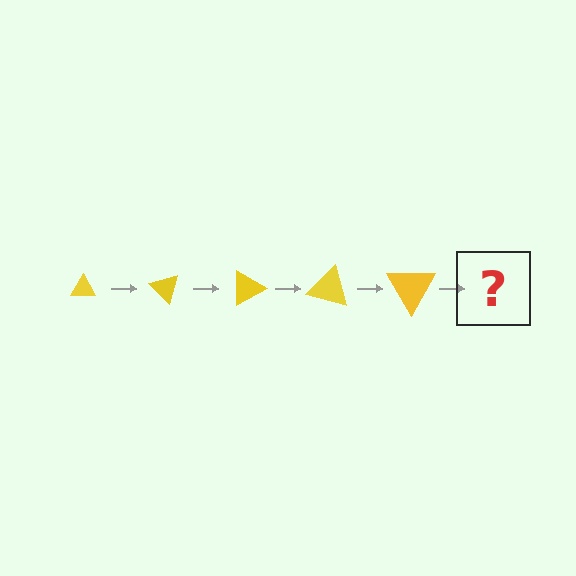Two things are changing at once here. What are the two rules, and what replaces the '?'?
The two rules are that the triangle grows larger each step and it rotates 45 degrees each step. The '?' should be a triangle, larger than the previous one and rotated 225 degrees from the start.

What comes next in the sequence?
The next element should be a triangle, larger than the previous one and rotated 225 degrees from the start.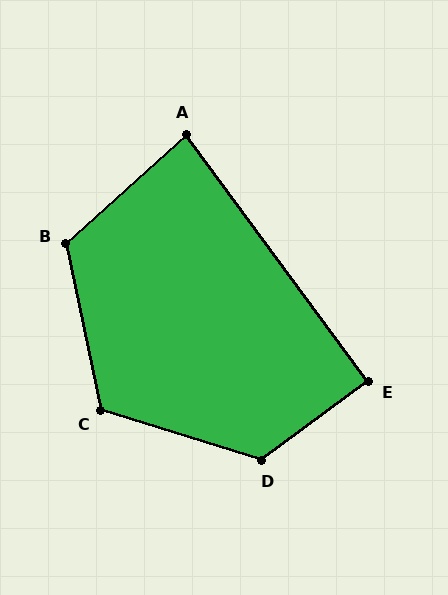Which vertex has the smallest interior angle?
A, at approximately 84 degrees.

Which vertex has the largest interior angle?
D, at approximately 126 degrees.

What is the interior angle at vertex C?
Approximately 119 degrees (obtuse).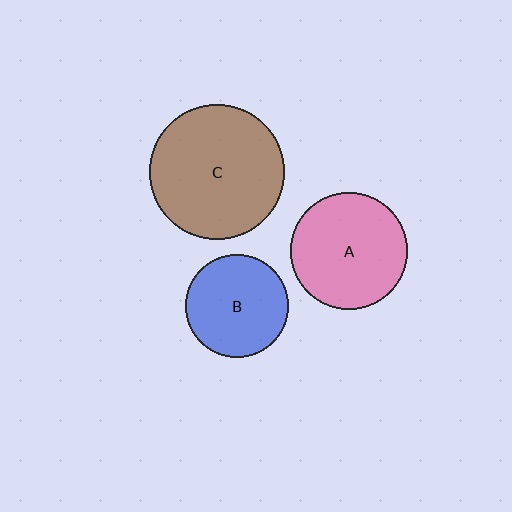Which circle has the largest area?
Circle C (brown).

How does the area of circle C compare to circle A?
Approximately 1.3 times.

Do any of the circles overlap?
No, none of the circles overlap.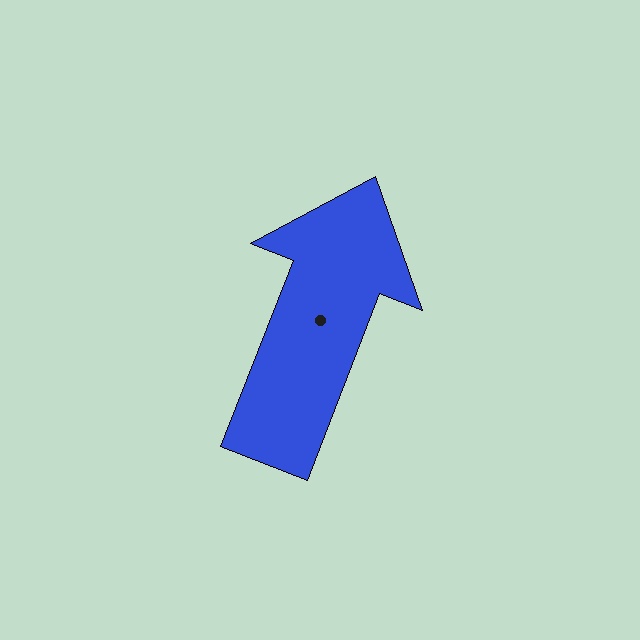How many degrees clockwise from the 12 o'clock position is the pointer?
Approximately 21 degrees.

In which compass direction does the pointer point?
North.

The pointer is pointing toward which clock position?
Roughly 1 o'clock.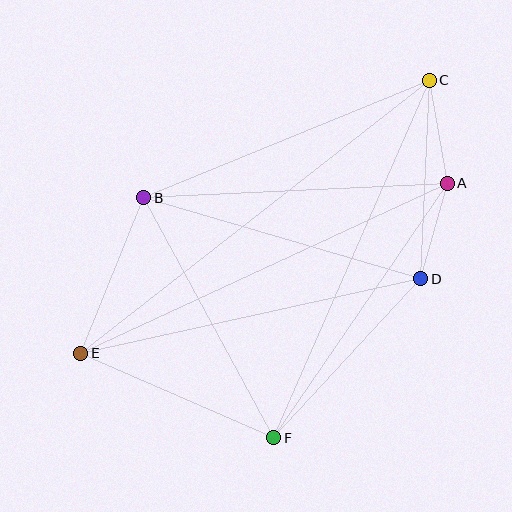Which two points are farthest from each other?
Points C and E are farthest from each other.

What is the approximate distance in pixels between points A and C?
The distance between A and C is approximately 104 pixels.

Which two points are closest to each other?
Points A and D are closest to each other.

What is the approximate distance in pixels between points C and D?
The distance between C and D is approximately 198 pixels.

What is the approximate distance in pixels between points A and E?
The distance between A and E is approximately 404 pixels.